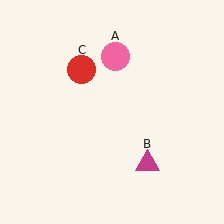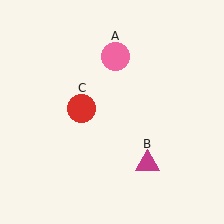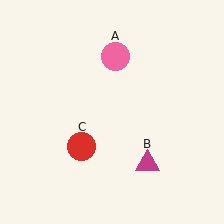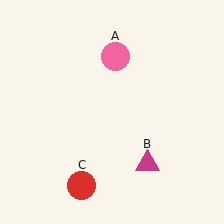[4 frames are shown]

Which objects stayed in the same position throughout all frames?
Pink circle (object A) and magenta triangle (object B) remained stationary.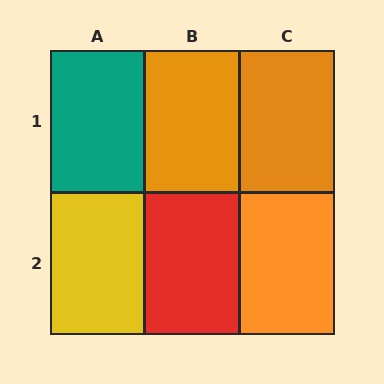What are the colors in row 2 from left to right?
Yellow, red, orange.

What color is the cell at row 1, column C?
Orange.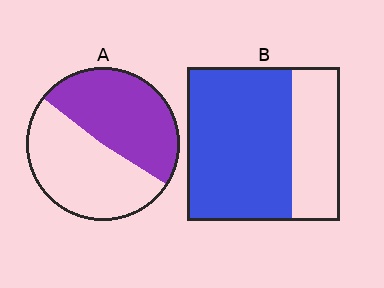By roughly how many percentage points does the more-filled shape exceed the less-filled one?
By roughly 20 percentage points (B over A).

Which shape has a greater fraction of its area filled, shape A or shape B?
Shape B.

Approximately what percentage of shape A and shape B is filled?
A is approximately 50% and B is approximately 70%.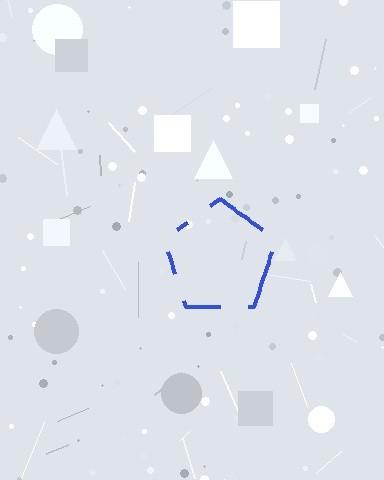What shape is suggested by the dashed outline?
The dashed outline suggests a pentagon.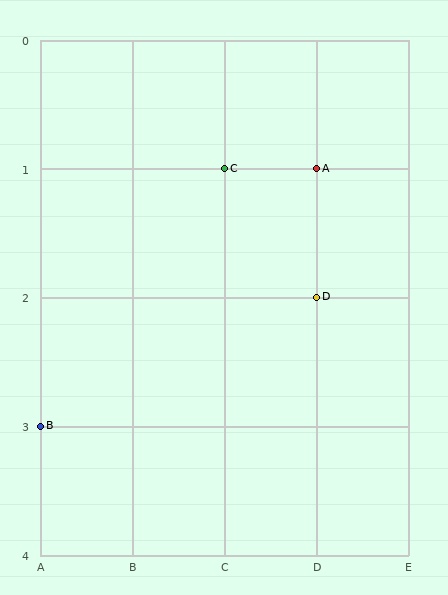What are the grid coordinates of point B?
Point B is at grid coordinates (A, 3).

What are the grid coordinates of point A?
Point A is at grid coordinates (D, 1).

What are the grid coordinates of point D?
Point D is at grid coordinates (D, 2).